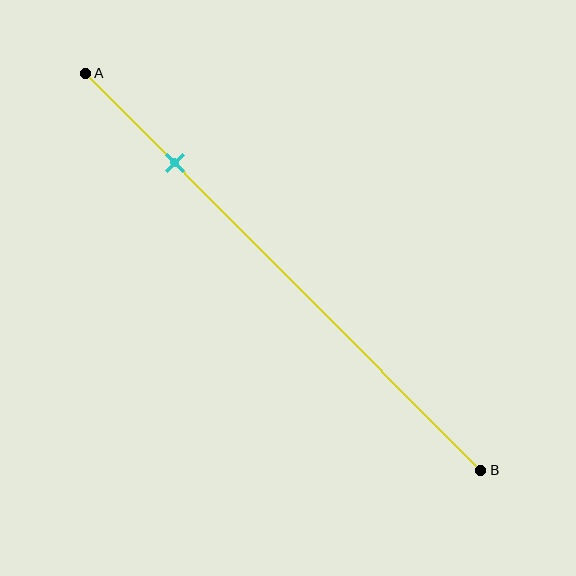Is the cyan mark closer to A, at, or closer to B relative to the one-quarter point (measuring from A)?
The cyan mark is approximately at the one-quarter point of segment AB.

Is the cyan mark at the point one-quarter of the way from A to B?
Yes, the mark is approximately at the one-quarter point.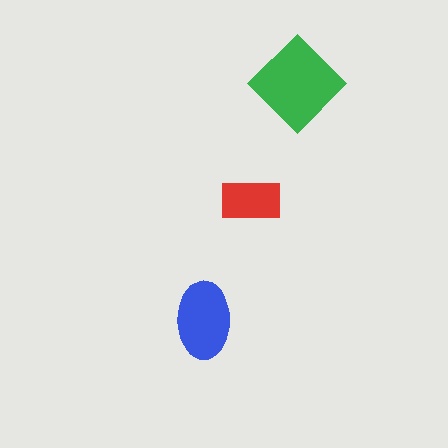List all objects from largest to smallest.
The green diamond, the blue ellipse, the red rectangle.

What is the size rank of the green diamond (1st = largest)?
1st.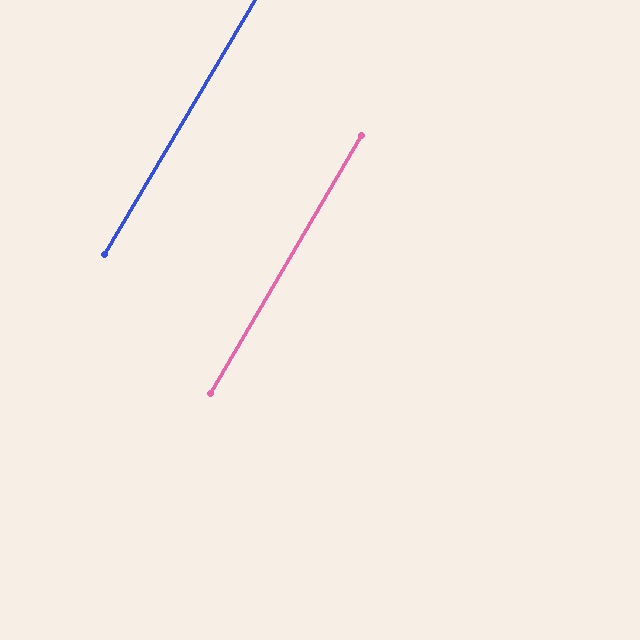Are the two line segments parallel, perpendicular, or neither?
Parallel — their directions differ by only 0.0°.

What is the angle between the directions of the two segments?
Approximately 0 degrees.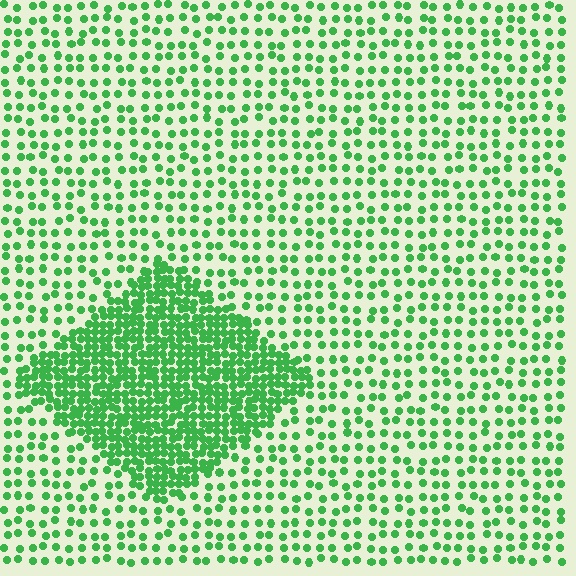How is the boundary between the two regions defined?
The boundary is defined by a change in element density (approximately 2.7x ratio). All elements are the same color, size, and shape.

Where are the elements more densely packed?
The elements are more densely packed inside the diamond boundary.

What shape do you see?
I see a diamond.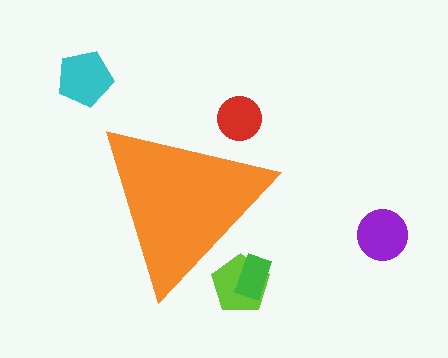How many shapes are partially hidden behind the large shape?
3 shapes are partially hidden.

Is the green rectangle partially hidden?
Yes, the green rectangle is partially hidden behind the orange triangle.